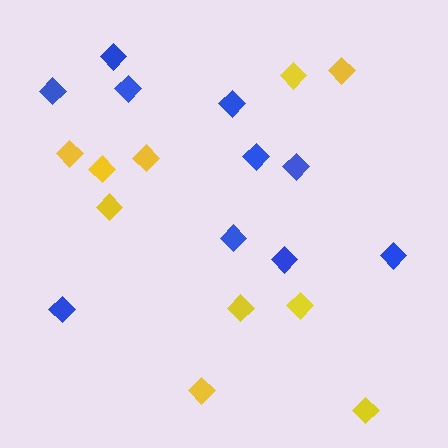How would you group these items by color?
There are 2 groups: one group of blue diamonds (10) and one group of yellow diamonds (10).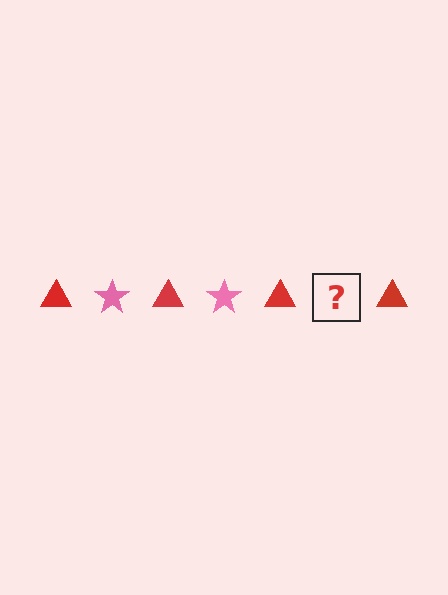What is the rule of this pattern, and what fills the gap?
The rule is that the pattern alternates between red triangle and pink star. The gap should be filled with a pink star.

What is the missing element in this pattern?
The missing element is a pink star.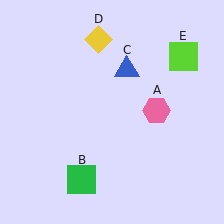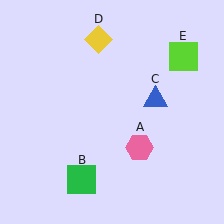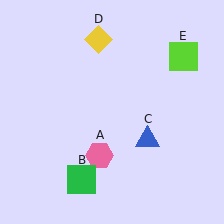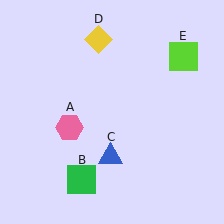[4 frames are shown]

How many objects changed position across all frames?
2 objects changed position: pink hexagon (object A), blue triangle (object C).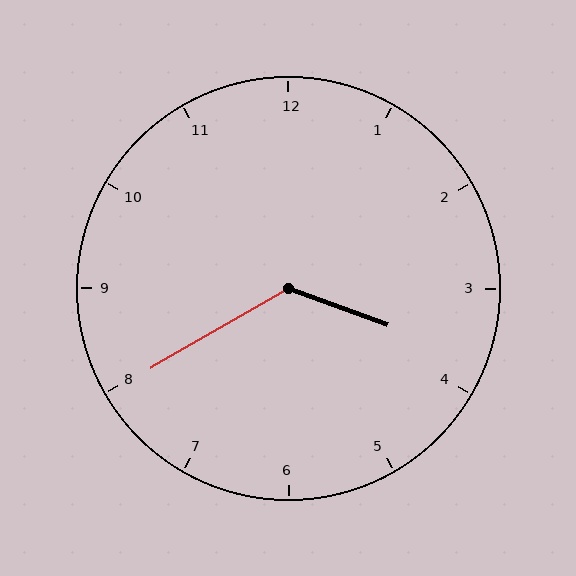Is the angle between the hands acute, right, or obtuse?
It is obtuse.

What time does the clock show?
3:40.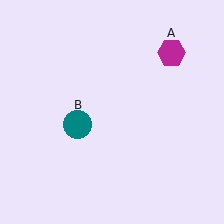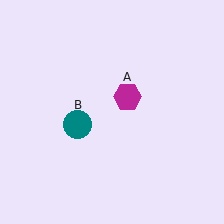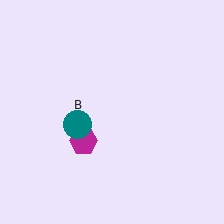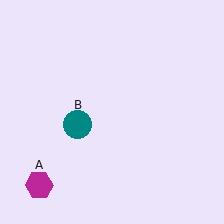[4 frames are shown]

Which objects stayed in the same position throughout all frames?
Teal circle (object B) remained stationary.